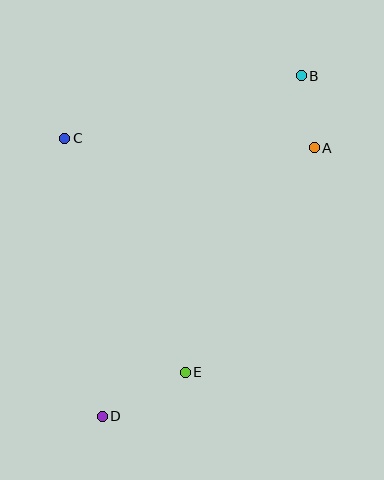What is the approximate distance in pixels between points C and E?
The distance between C and E is approximately 263 pixels.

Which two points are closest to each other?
Points A and B are closest to each other.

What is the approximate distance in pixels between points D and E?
The distance between D and E is approximately 94 pixels.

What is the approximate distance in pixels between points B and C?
The distance between B and C is approximately 244 pixels.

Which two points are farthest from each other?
Points B and D are farthest from each other.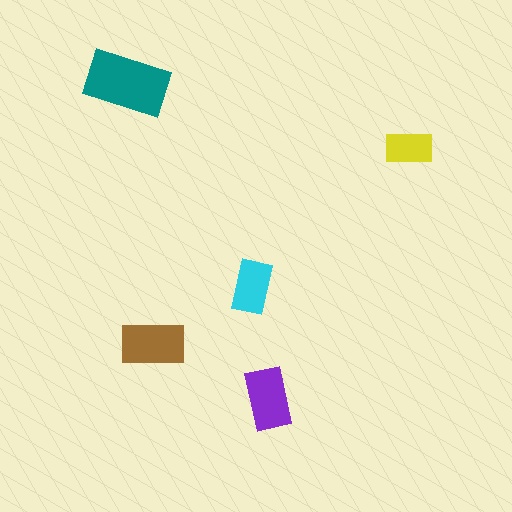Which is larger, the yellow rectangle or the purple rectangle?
The purple one.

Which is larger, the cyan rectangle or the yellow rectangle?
The cyan one.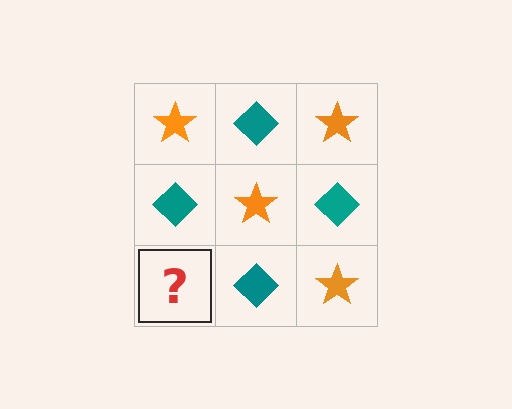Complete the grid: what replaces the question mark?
The question mark should be replaced with an orange star.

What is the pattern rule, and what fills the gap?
The rule is that it alternates orange star and teal diamond in a checkerboard pattern. The gap should be filled with an orange star.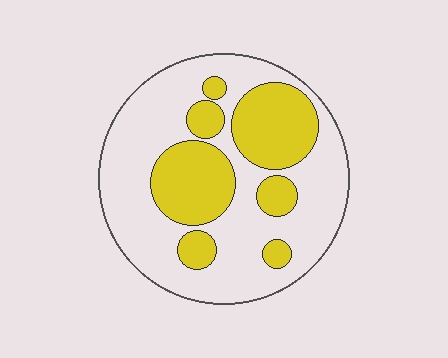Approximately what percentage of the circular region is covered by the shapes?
Approximately 35%.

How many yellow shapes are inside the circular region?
7.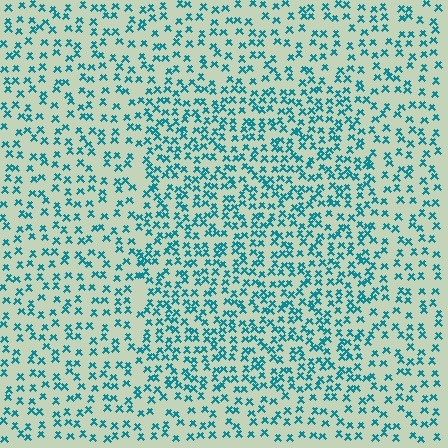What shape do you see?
I see a rectangle.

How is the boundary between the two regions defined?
The boundary is defined by a change in element density (approximately 1.6x ratio). All elements are the same color, size, and shape.